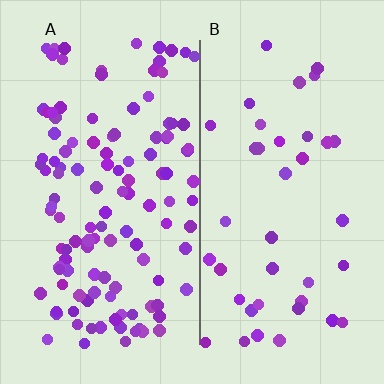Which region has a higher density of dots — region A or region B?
A (the left).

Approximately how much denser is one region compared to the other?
Approximately 3.1× — region A over region B.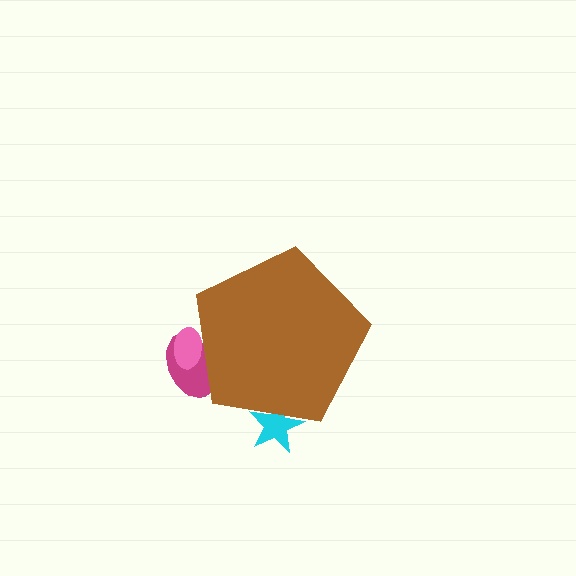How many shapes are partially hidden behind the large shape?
3 shapes are partially hidden.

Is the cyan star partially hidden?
Yes, the cyan star is partially hidden behind the brown pentagon.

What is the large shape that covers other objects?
A brown pentagon.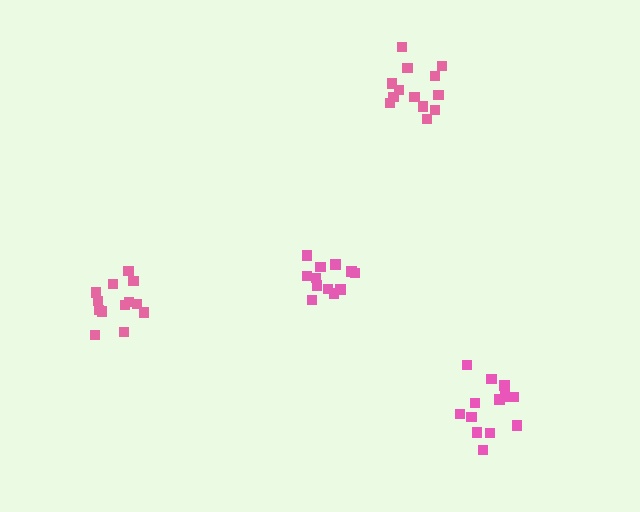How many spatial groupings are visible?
There are 4 spatial groupings.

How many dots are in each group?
Group 1: 12 dots, Group 2: 13 dots, Group 3: 13 dots, Group 4: 13 dots (51 total).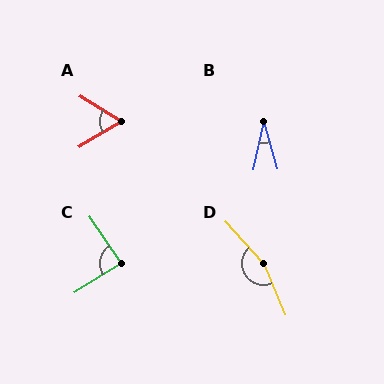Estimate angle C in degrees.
Approximately 88 degrees.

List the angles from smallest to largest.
B (29°), A (62°), C (88°), D (161°).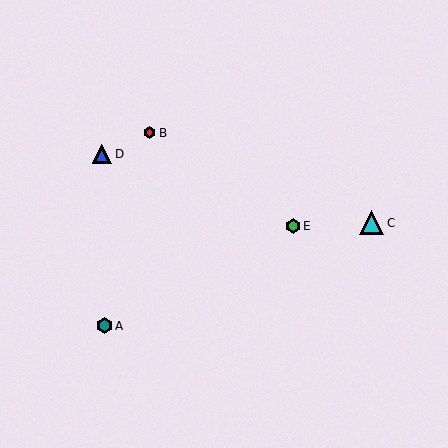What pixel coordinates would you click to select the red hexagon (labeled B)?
Click at (150, 133) to select the red hexagon B.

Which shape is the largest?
The cyan triangle (labeled C) is the largest.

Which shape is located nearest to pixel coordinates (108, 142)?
The blue triangle (labeled D) at (102, 154) is nearest to that location.